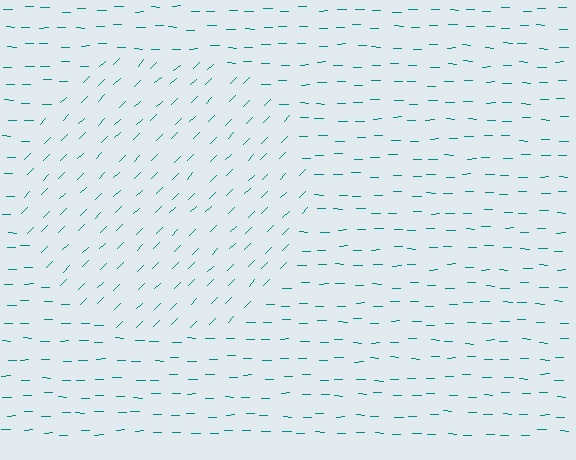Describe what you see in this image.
The image is filled with small teal line segments. A circle region in the image has lines oriented differently from the surrounding lines, creating a visible texture boundary.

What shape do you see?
I see a circle.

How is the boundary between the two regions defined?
The boundary is defined purely by a change in line orientation (approximately 45 degrees difference). All lines are the same color and thickness.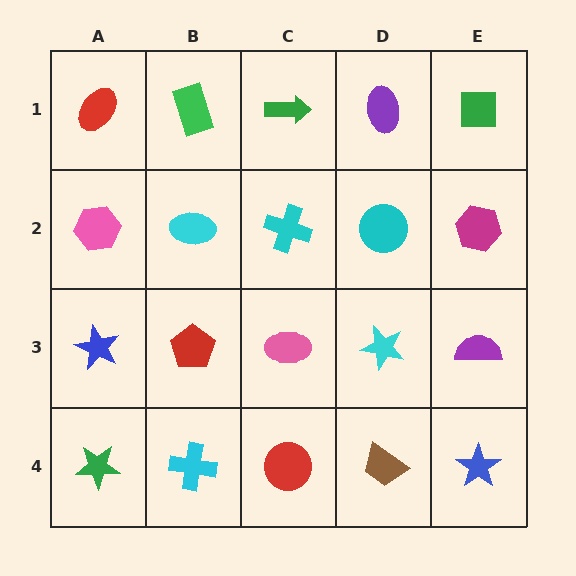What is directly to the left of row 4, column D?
A red circle.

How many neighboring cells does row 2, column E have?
3.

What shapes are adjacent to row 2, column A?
A red ellipse (row 1, column A), a blue star (row 3, column A), a cyan ellipse (row 2, column B).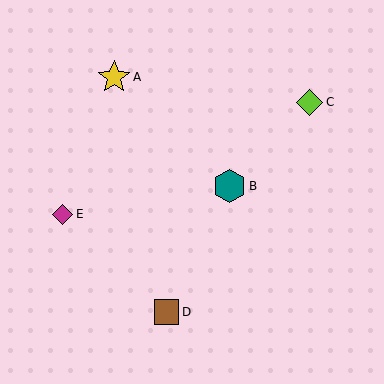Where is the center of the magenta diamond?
The center of the magenta diamond is at (62, 214).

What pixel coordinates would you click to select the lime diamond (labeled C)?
Click at (310, 102) to select the lime diamond C.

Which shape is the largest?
The teal hexagon (labeled B) is the largest.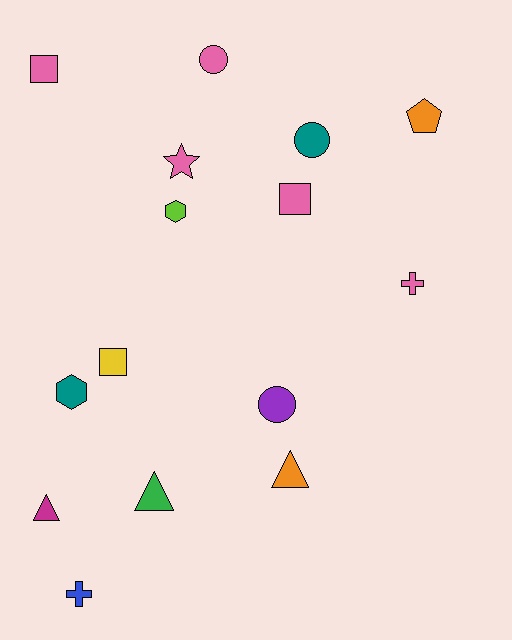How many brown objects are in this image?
There are no brown objects.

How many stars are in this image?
There is 1 star.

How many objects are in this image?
There are 15 objects.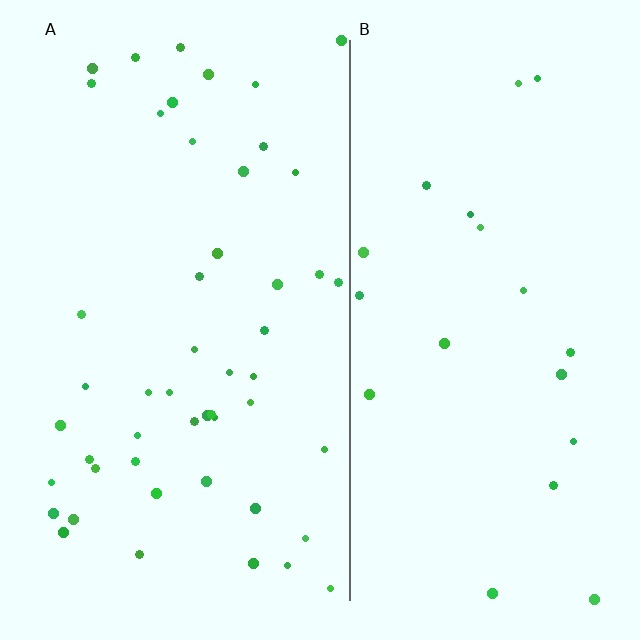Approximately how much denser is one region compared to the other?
Approximately 2.5× — region A over region B.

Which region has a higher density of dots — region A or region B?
A (the left).